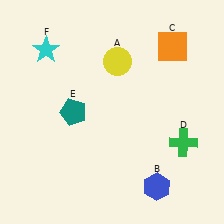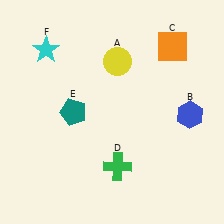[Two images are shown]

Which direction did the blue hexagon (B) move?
The blue hexagon (B) moved up.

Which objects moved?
The objects that moved are: the blue hexagon (B), the green cross (D).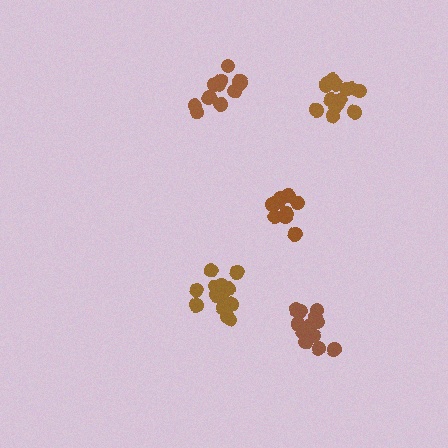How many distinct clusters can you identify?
There are 5 distinct clusters.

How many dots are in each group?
Group 1: 14 dots, Group 2: 12 dots, Group 3: 9 dots, Group 4: 15 dots, Group 5: 15 dots (65 total).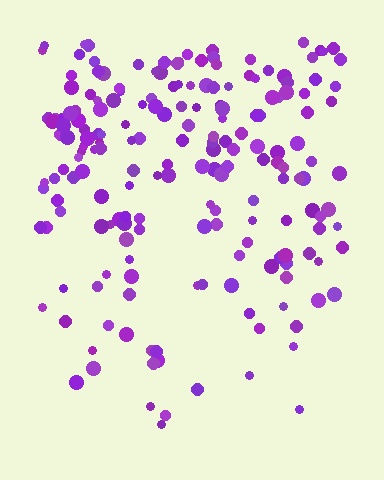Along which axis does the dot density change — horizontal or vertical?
Vertical.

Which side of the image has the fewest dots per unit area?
The bottom.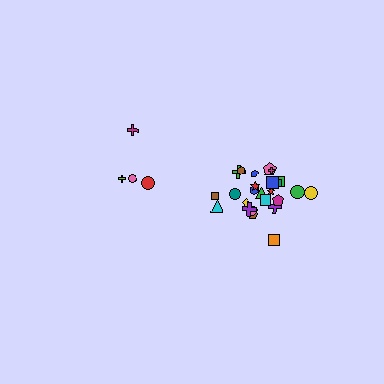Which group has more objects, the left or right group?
The right group.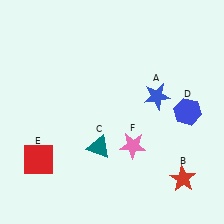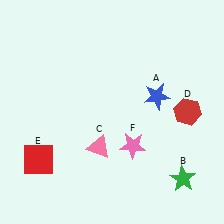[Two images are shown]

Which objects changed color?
B changed from red to green. C changed from teal to pink. D changed from blue to red.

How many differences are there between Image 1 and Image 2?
There are 3 differences between the two images.